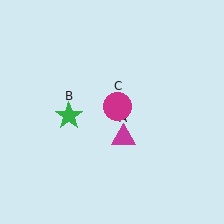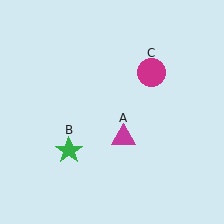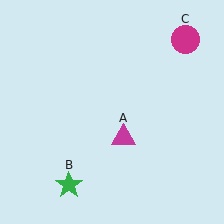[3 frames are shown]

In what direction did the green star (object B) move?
The green star (object B) moved down.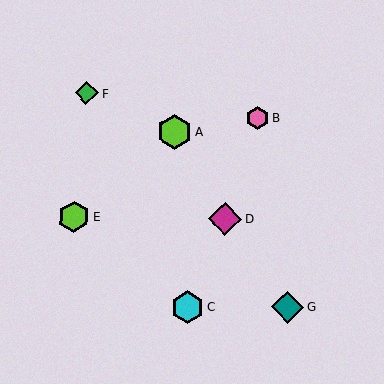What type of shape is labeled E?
Shape E is a lime hexagon.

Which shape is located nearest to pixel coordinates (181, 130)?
The lime hexagon (labeled A) at (174, 132) is nearest to that location.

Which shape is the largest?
The lime hexagon (labeled A) is the largest.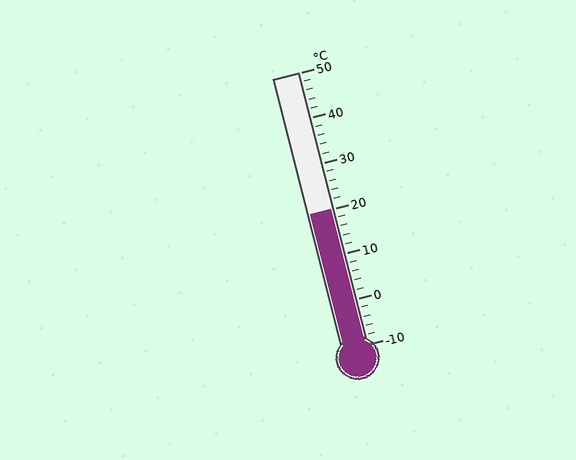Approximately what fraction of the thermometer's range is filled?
The thermometer is filled to approximately 50% of its range.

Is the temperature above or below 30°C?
The temperature is below 30°C.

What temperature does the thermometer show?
The thermometer shows approximately 20°C.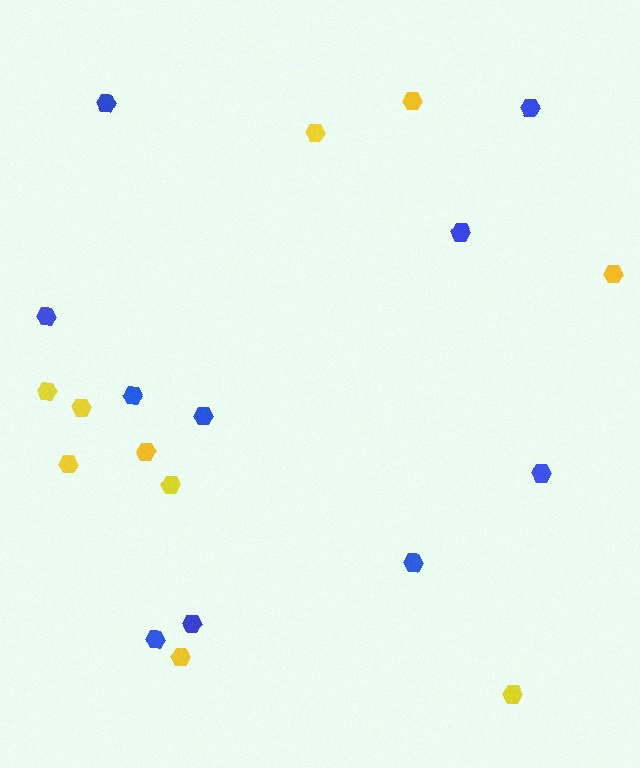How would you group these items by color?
There are 2 groups: one group of blue hexagons (10) and one group of yellow hexagons (10).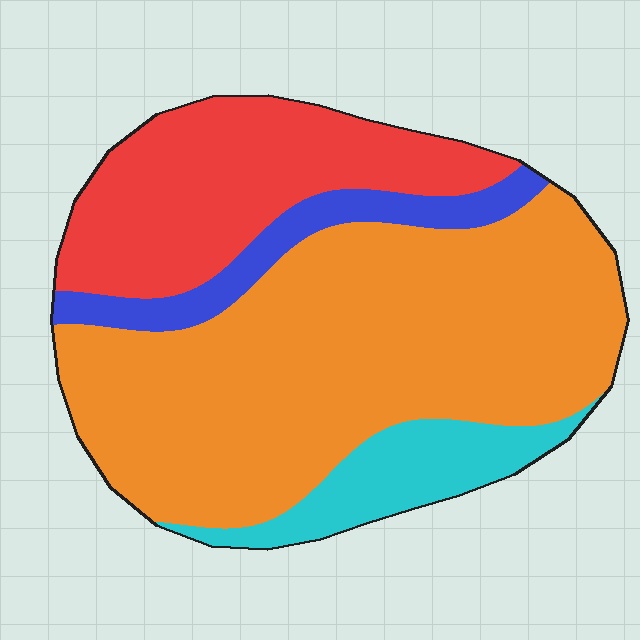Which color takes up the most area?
Orange, at roughly 55%.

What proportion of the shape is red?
Red takes up about one quarter (1/4) of the shape.